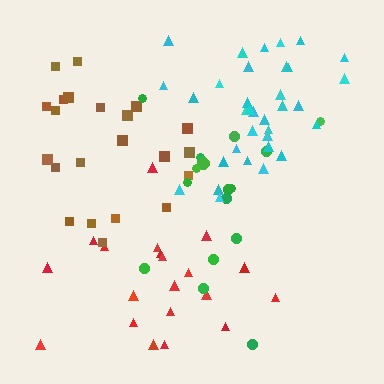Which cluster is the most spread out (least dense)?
Red.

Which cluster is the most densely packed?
Cyan.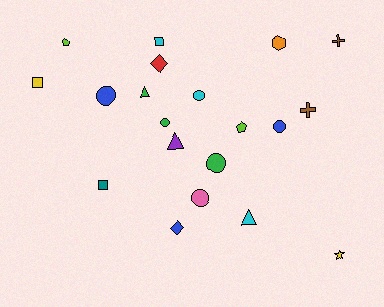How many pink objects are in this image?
There is 1 pink object.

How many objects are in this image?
There are 20 objects.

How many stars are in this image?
There is 1 star.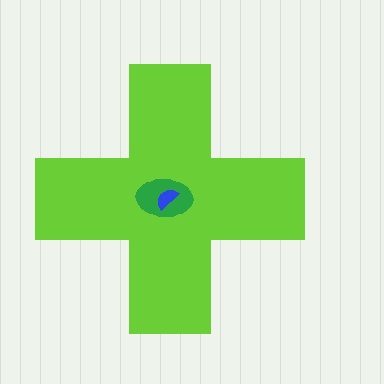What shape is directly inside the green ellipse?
The blue semicircle.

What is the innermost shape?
The blue semicircle.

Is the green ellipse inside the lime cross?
Yes.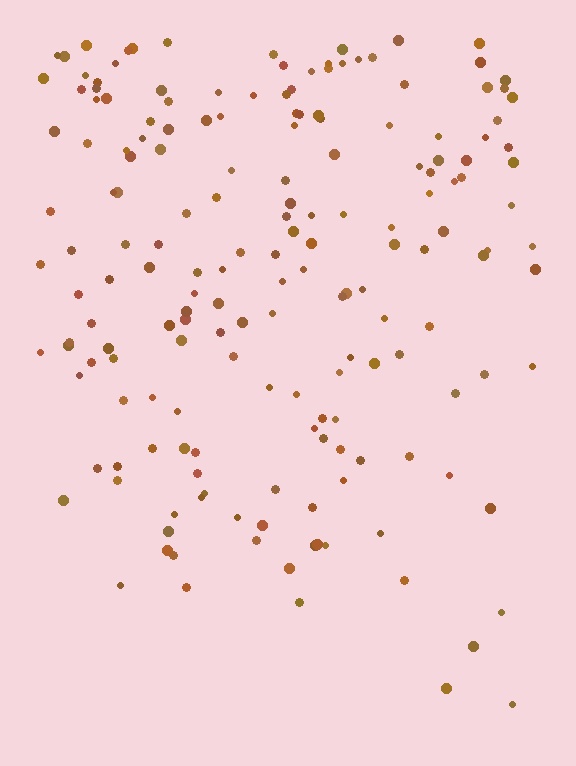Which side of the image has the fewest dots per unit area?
The bottom.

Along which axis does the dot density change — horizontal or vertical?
Vertical.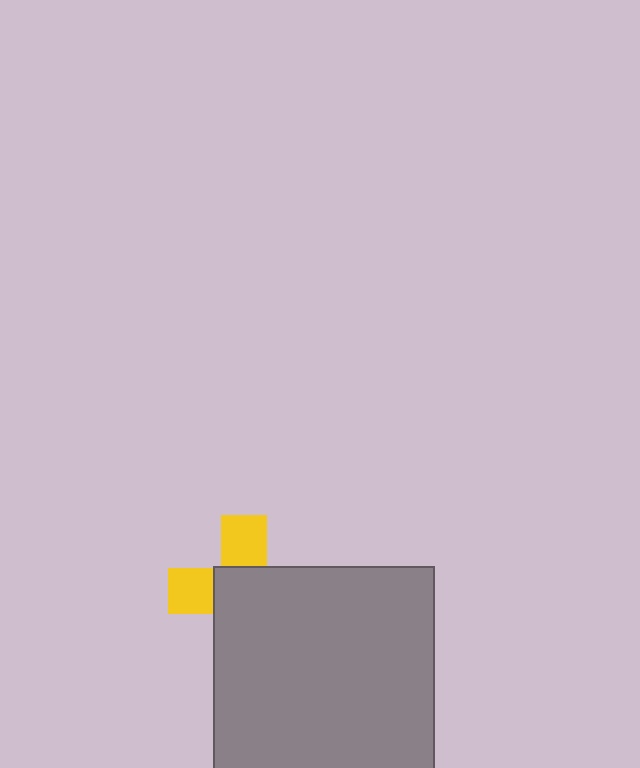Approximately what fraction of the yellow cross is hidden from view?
Roughly 63% of the yellow cross is hidden behind the gray square.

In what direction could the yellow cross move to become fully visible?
The yellow cross could move toward the upper-left. That would shift it out from behind the gray square entirely.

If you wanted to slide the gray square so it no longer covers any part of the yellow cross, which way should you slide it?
Slide it toward the lower-right — that is the most direct way to separate the two shapes.